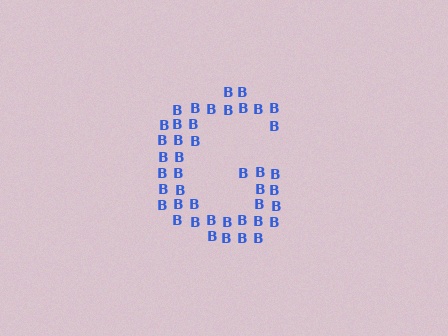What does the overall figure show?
The overall figure shows the letter G.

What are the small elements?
The small elements are letter B's.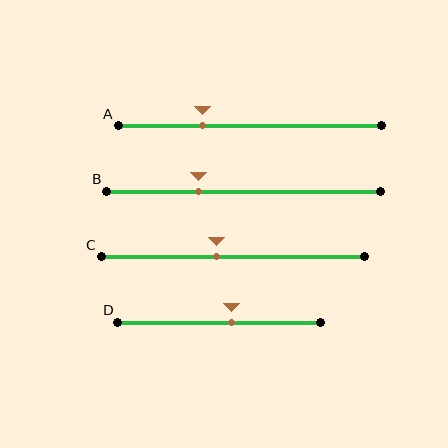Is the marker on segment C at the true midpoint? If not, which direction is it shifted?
No, the marker on segment C is shifted to the left by about 6% of the segment length.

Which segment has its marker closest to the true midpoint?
Segment D has its marker closest to the true midpoint.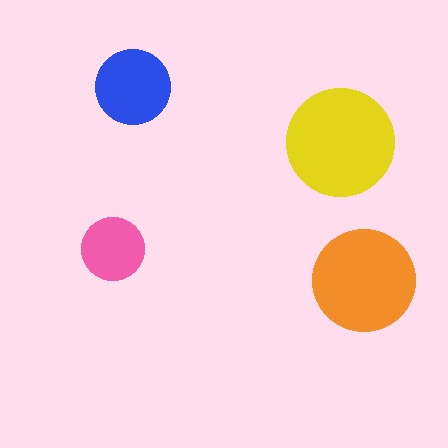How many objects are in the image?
There are 4 objects in the image.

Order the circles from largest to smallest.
the yellow one, the orange one, the blue one, the pink one.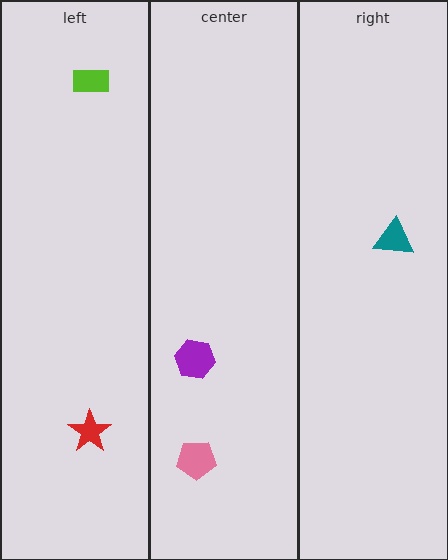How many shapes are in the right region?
1.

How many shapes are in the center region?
2.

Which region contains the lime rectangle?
The left region.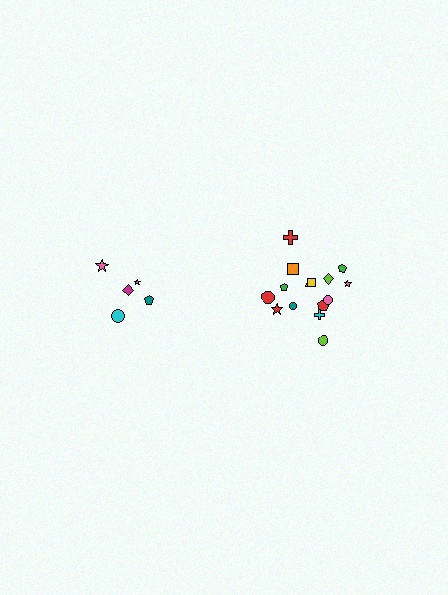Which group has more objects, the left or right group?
The right group.